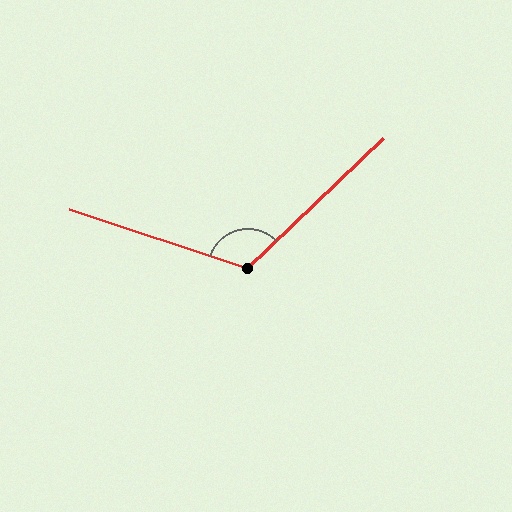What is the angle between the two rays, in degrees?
Approximately 118 degrees.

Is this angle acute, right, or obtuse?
It is obtuse.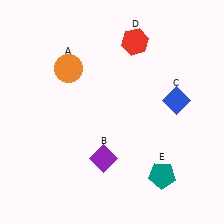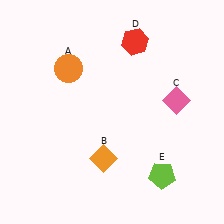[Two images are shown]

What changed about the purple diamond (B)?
In Image 1, B is purple. In Image 2, it changed to orange.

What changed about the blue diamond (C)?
In Image 1, C is blue. In Image 2, it changed to pink.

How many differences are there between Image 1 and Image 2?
There are 3 differences between the two images.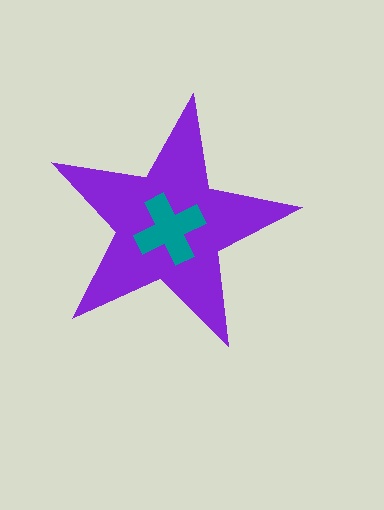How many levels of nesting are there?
2.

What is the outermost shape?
The purple star.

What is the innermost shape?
The teal cross.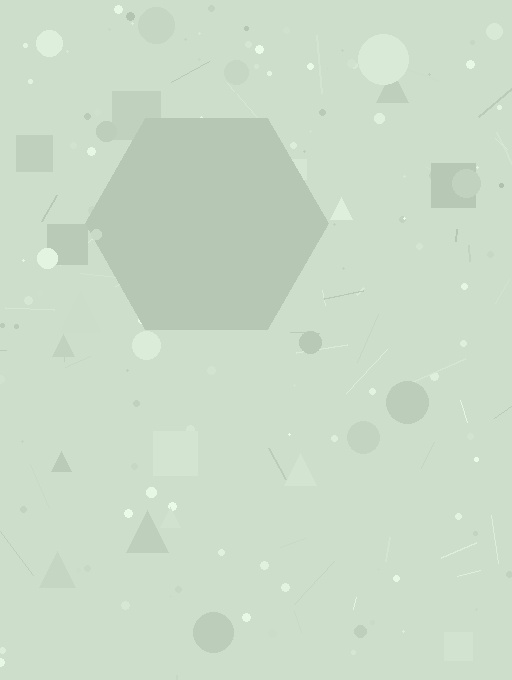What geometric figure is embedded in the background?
A hexagon is embedded in the background.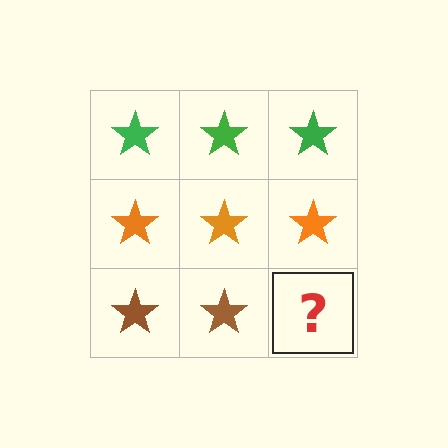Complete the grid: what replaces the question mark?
The question mark should be replaced with a brown star.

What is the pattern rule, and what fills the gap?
The rule is that each row has a consistent color. The gap should be filled with a brown star.